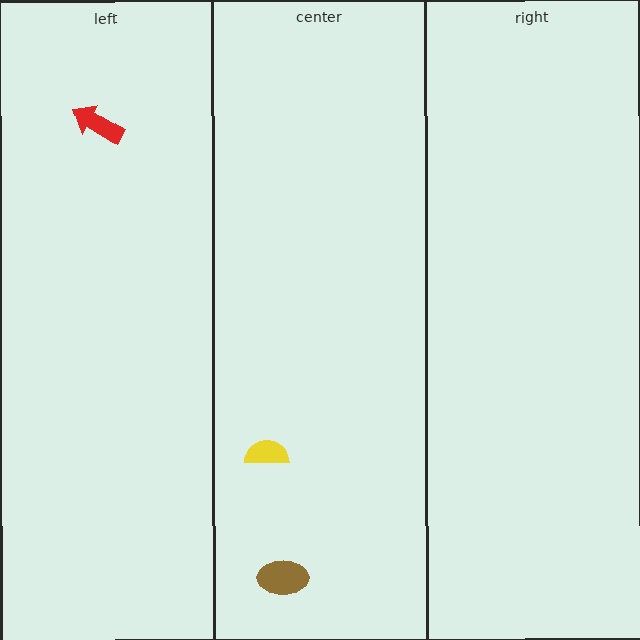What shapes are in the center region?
The brown ellipse, the yellow semicircle.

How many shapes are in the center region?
2.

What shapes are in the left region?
The red arrow.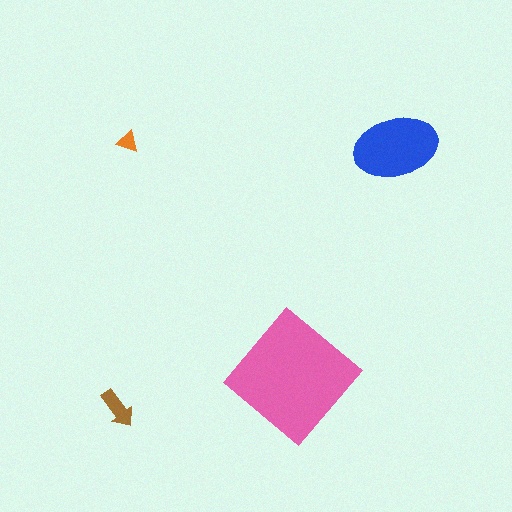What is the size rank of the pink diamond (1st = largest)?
1st.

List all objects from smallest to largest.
The orange triangle, the brown arrow, the blue ellipse, the pink diamond.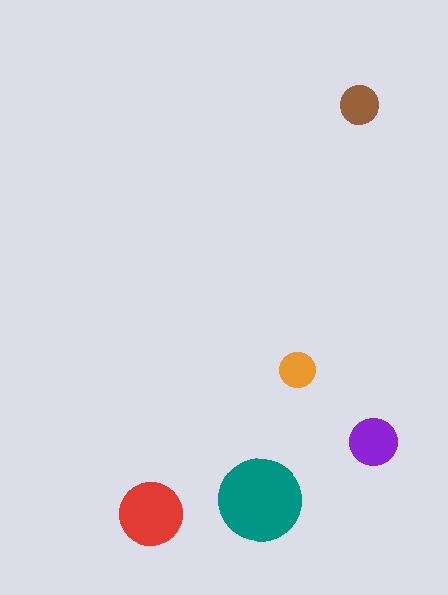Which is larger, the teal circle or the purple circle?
The teal one.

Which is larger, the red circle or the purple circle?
The red one.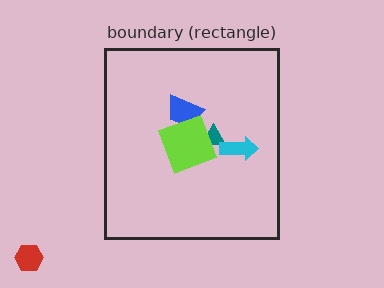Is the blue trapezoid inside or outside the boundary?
Inside.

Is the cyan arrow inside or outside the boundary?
Inside.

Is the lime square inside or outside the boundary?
Inside.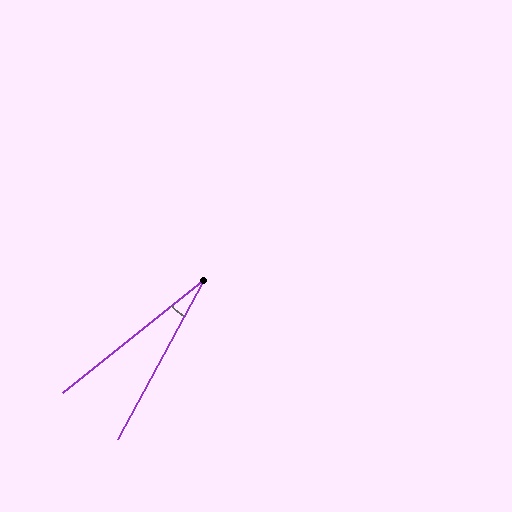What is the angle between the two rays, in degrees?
Approximately 23 degrees.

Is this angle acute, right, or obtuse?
It is acute.